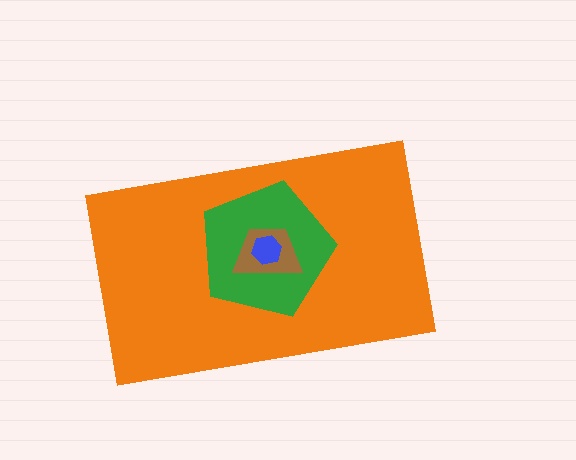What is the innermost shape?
The blue hexagon.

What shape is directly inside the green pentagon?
The brown trapezoid.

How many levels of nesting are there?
4.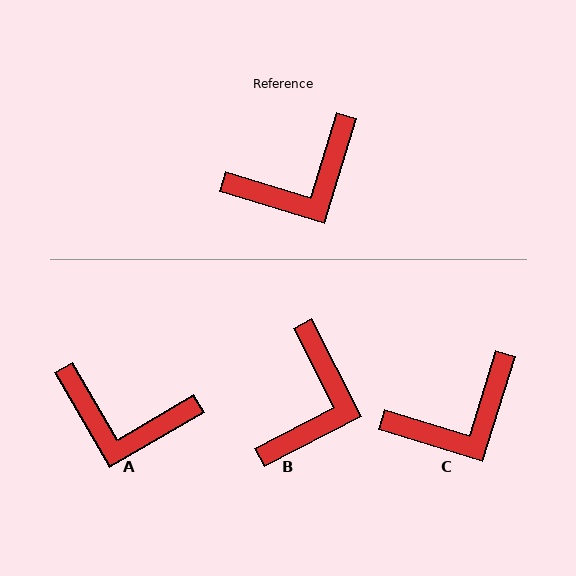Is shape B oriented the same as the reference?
No, it is off by about 44 degrees.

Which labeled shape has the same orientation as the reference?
C.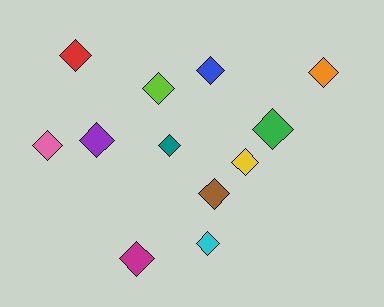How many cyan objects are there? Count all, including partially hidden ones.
There is 1 cyan object.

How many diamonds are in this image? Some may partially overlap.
There are 12 diamonds.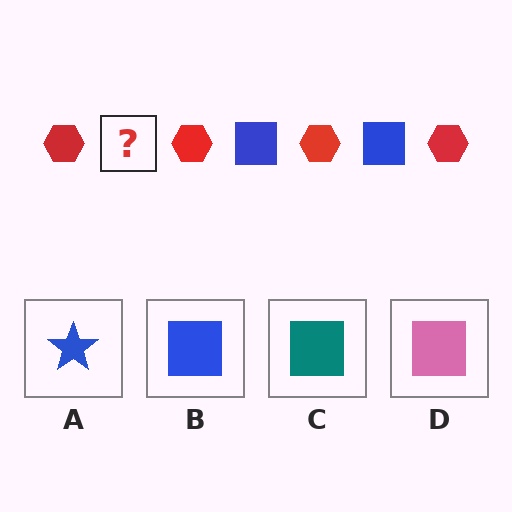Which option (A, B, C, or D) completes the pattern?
B.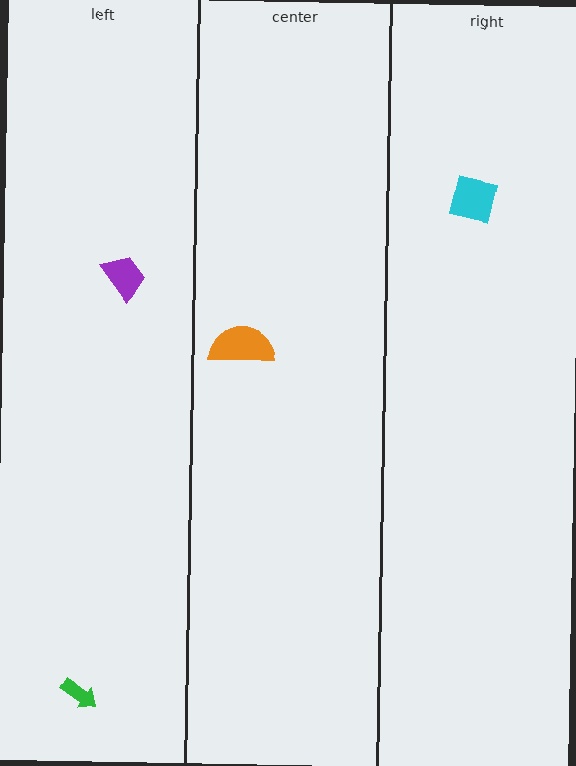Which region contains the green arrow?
The left region.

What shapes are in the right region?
The cyan square.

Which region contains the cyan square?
The right region.